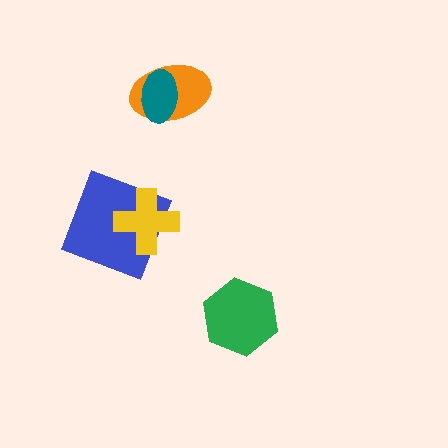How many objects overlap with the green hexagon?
0 objects overlap with the green hexagon.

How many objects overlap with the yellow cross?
1 object overlaps with the yellow cross.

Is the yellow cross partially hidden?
No, no other shape covers it.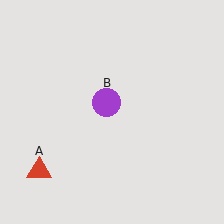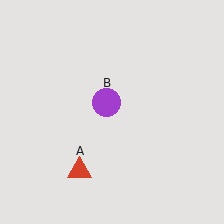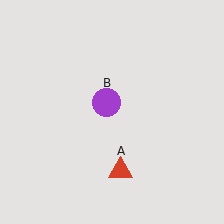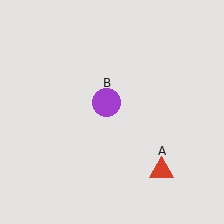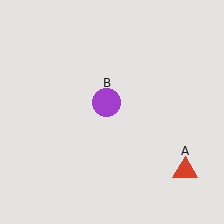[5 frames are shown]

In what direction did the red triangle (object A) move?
The red triangle (object A) moved right.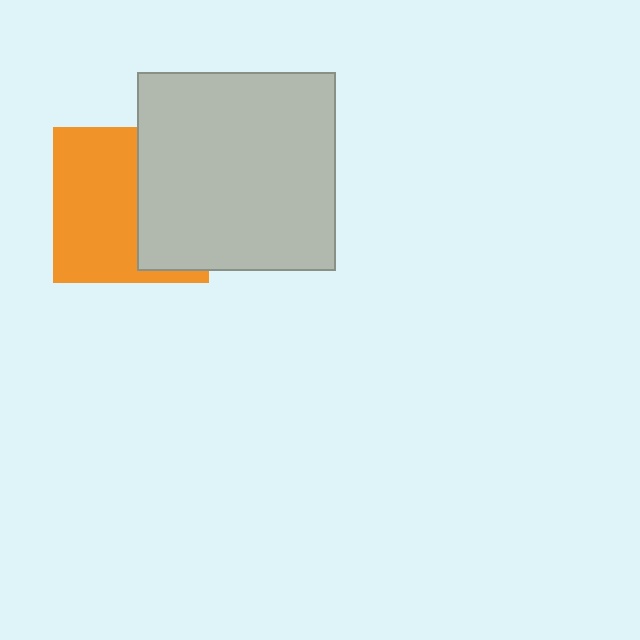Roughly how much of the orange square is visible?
About half of it is visible (roughly 57%).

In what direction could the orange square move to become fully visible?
The orange square could move left. That would shift it out from behind the light gray square entirely.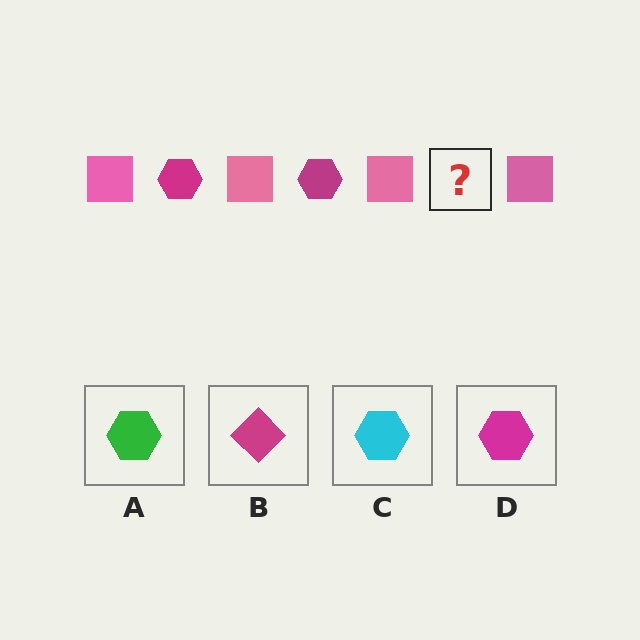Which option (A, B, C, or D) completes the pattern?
D.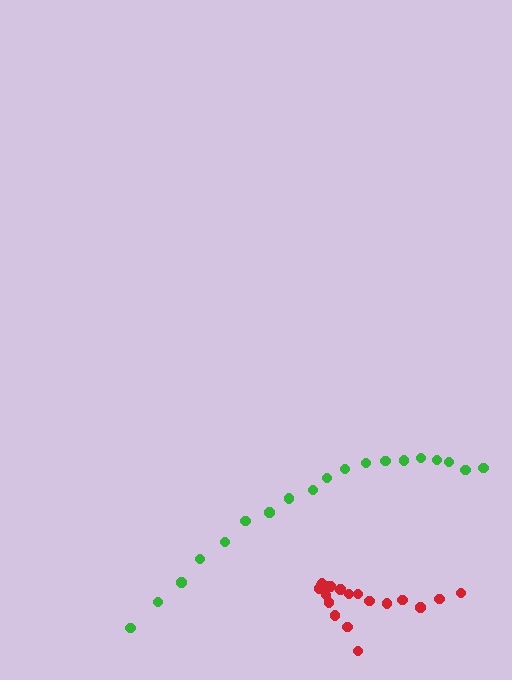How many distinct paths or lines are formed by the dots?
There are 2 distinct paths.